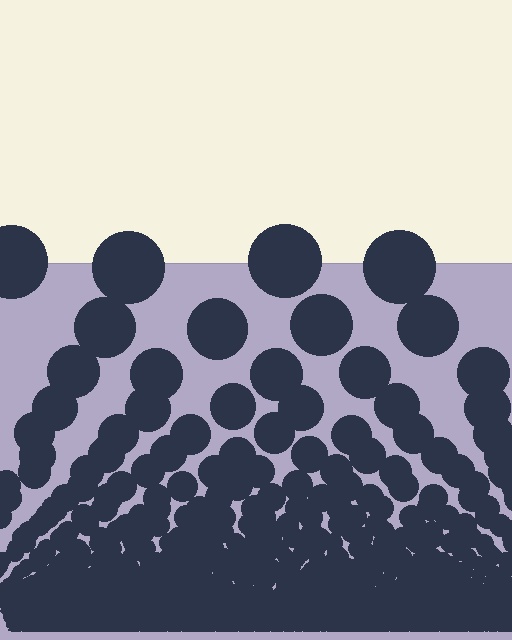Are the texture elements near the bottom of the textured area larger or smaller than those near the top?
Smaller. The gradient is inverted — elements near the bottom are smaller and denser.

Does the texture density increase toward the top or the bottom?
Density increases toward the bottom.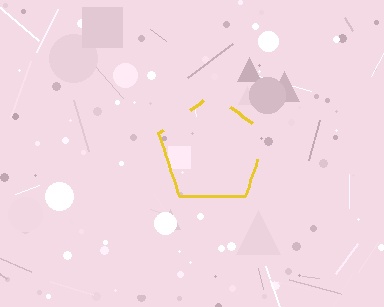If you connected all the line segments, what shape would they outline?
They would outline a pentagon.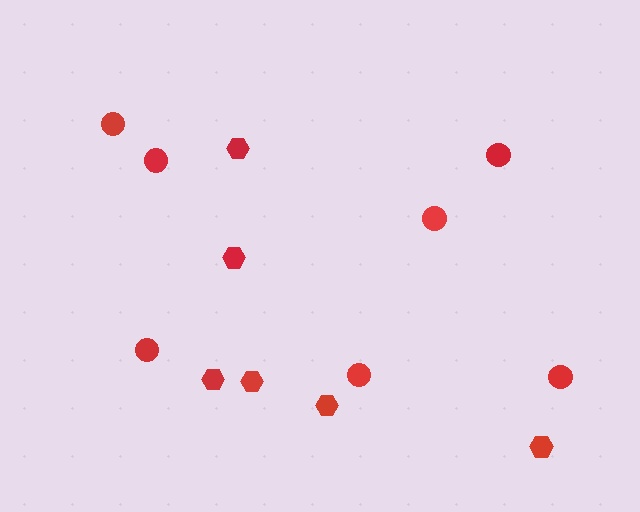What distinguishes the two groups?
There are 2 groups: one group of hexagons (6) and one group of circles (7).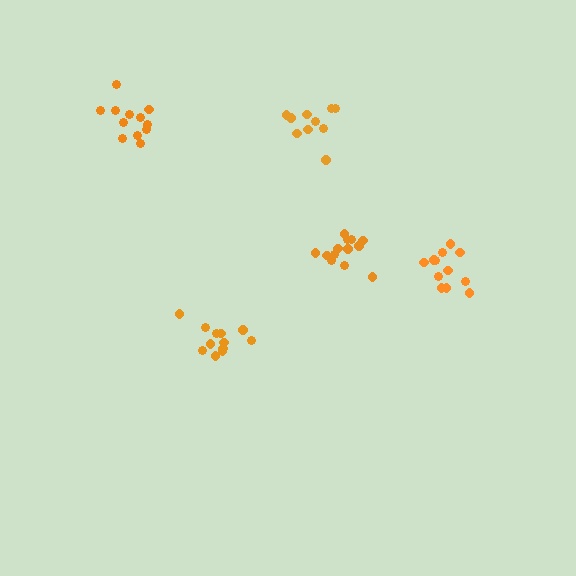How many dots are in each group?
Group 1: 12 dots, Group 2: 12 dots, Group 3: 13 dots, Group 4: 10 dots, Group 5: 12 dots (59 total).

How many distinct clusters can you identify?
There are 5 distinct clusters.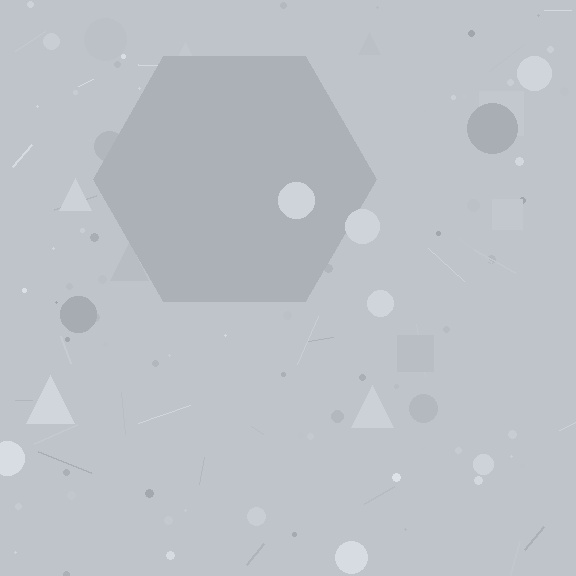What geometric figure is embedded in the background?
A hexagon is embedded in the background.